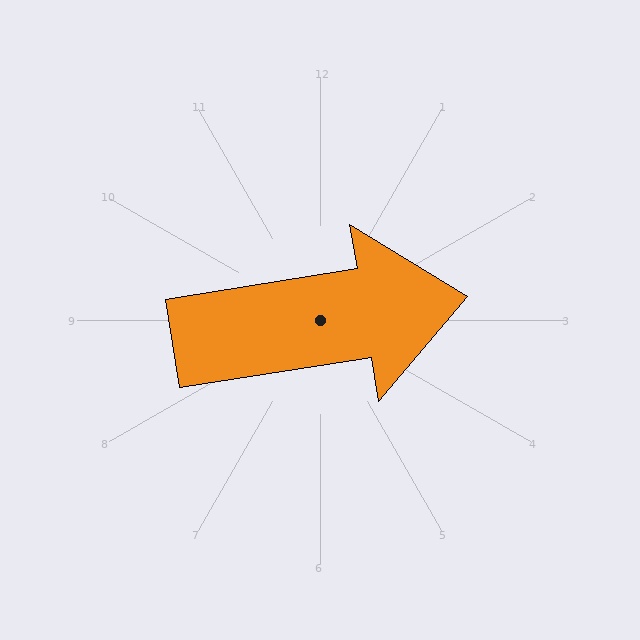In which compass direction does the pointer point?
East.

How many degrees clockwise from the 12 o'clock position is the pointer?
Approximately 81 degrees.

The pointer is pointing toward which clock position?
Roughly 3 o'clock.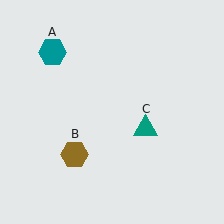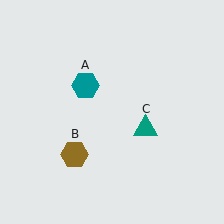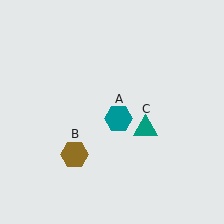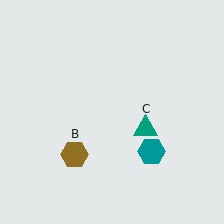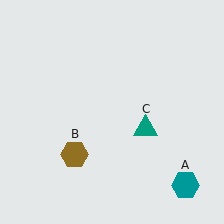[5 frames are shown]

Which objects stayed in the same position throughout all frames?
Brown hexagon (object B) and teal triangle (object C) remained stationary.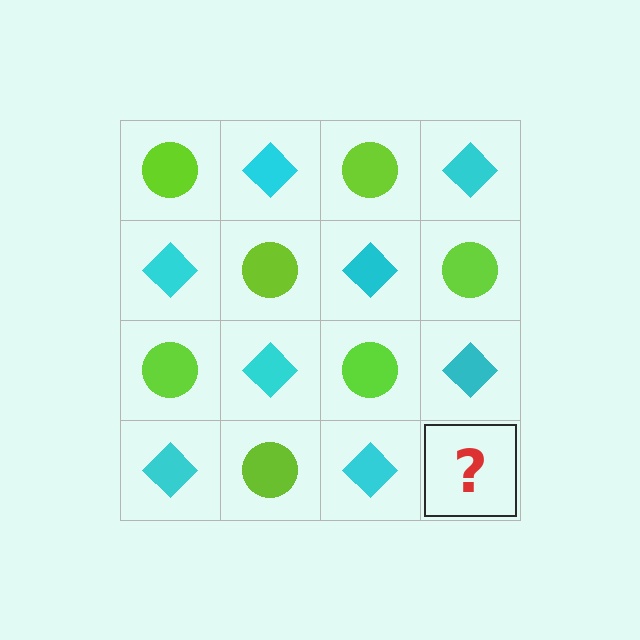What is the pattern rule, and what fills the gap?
The rule is that it alternates lime circle and cyan diamond in a checkerboard pattern. The gap should be filled with a lime circle.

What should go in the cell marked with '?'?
The missing cell should contain a lime circle.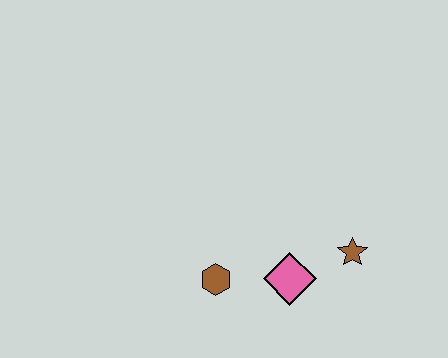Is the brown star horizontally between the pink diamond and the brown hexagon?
No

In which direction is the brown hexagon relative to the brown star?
The brown hexagon is to the left of the brown star.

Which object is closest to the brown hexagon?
The pink diamond is closest to the brown hexagon.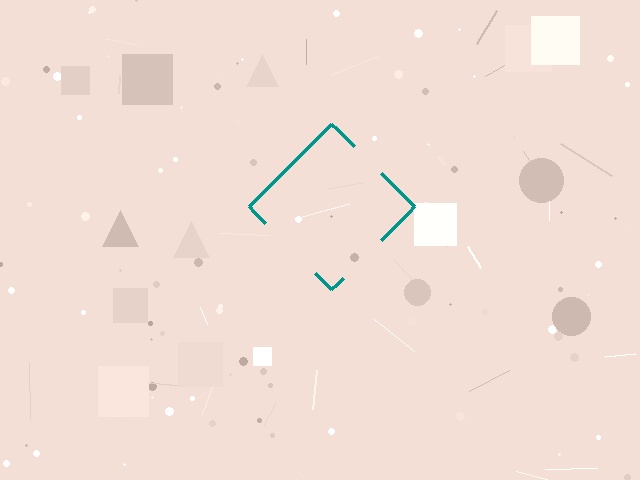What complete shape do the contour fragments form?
The contour fragments form a diamond.